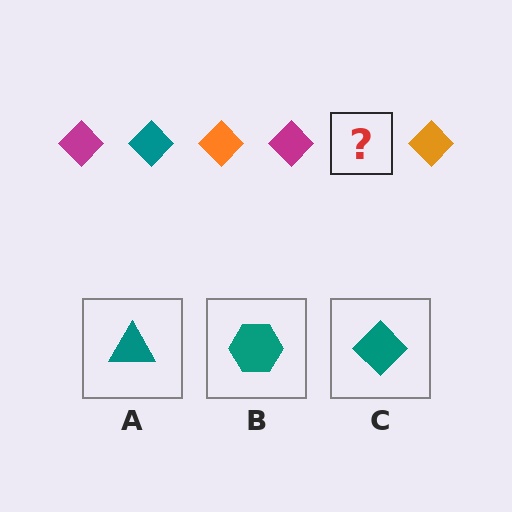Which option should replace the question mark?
Option C.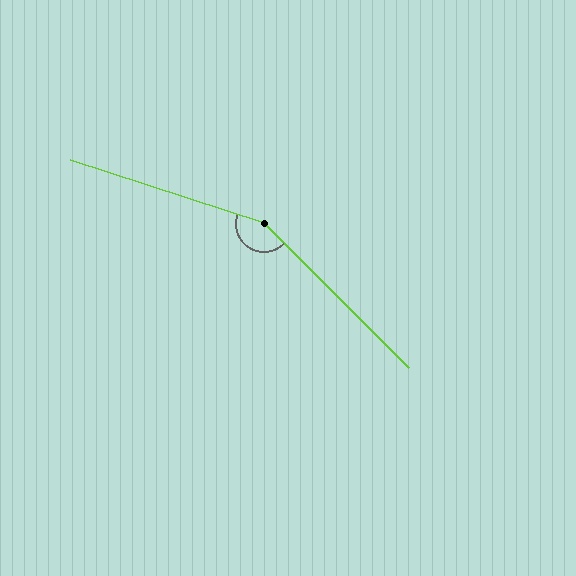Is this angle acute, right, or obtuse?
It is obtuse.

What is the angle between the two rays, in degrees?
Approximately 153 degrees.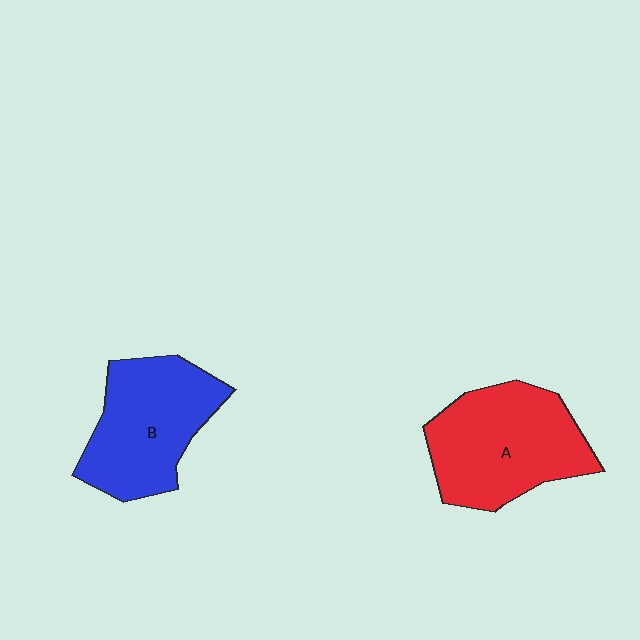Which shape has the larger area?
Shape A (red).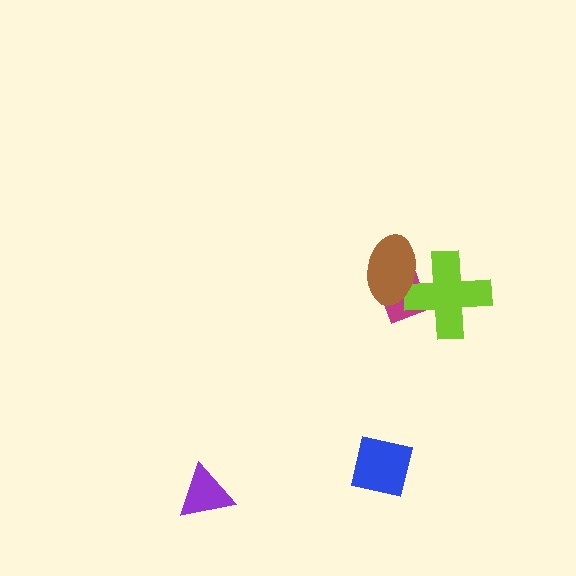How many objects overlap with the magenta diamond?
2 objects overlap with the magenta diamond.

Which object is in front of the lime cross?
The brown ellipse is in front of the lime cross.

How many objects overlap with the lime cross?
2 objects overlap with the lime cross.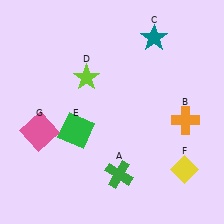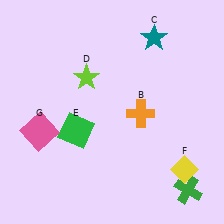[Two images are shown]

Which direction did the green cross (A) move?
The green cross (A) moved right.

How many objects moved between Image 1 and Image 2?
2 objects moved between the two images.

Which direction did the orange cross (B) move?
The orange cross (B) moved left.